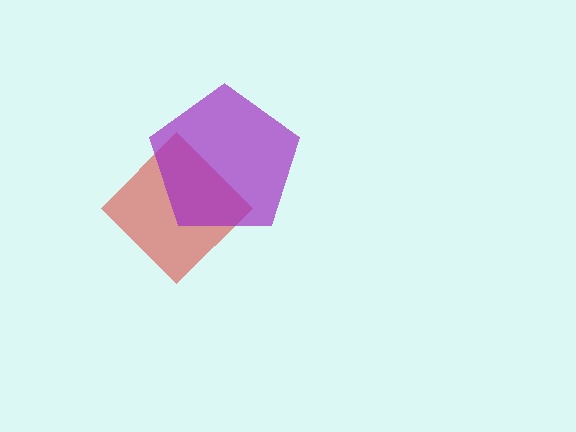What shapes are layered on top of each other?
The layered shapes are: a red diamond, a purple pentagon.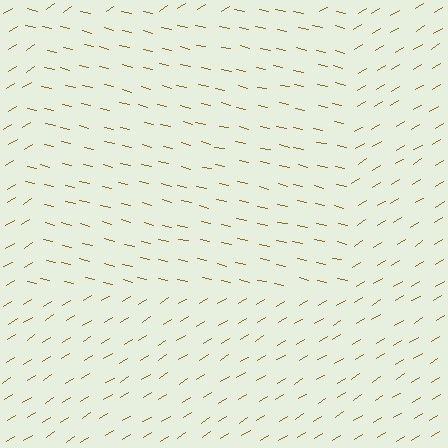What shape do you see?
I see a rectangle.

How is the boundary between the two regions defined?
The boundary is defined purely by a change in line orientation (approximately 45 degrees difference). All lines are the same color and thickness.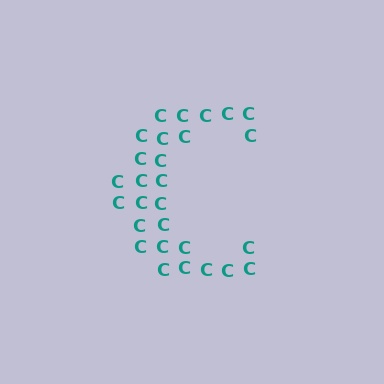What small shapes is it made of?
It is made of small letter C's.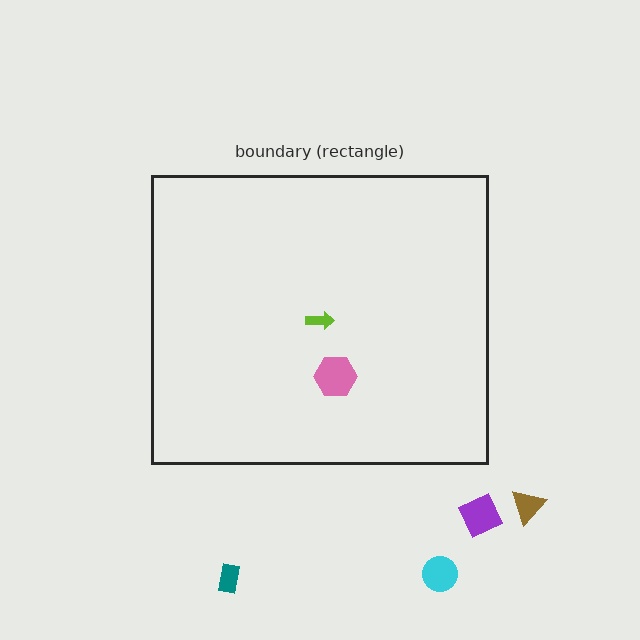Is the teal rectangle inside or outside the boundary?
Outside.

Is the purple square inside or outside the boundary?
Outside.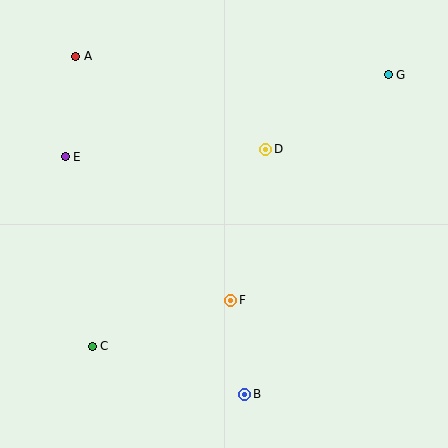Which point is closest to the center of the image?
Point F at (231, 301) is closest to the center.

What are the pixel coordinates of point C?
Point C is at (92, 346).